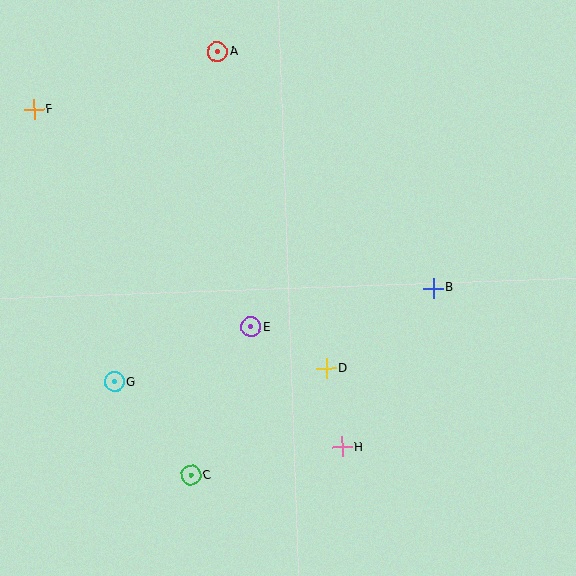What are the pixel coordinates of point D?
Point D is at (326, 368).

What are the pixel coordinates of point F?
Point F is at (34, 110).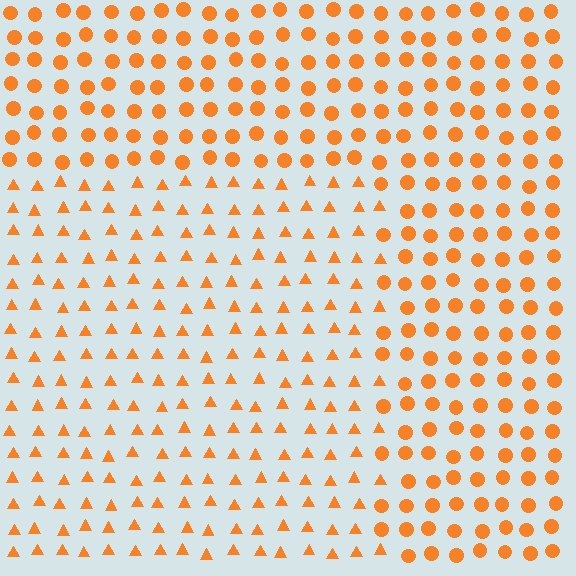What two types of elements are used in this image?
The image uses triangles inside the rectangle region and circles outside it.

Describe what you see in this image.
The image is filled with small orange elements arranged in a uniform grid. A rectangle-shaped region contains triangles, while the surrounding area contains circles. The boundary is defined purely by the change in element shape.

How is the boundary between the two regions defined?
The boundary is defined by a change in element shape: triangles inside vs. circles outside. All elements share the same color and spacing.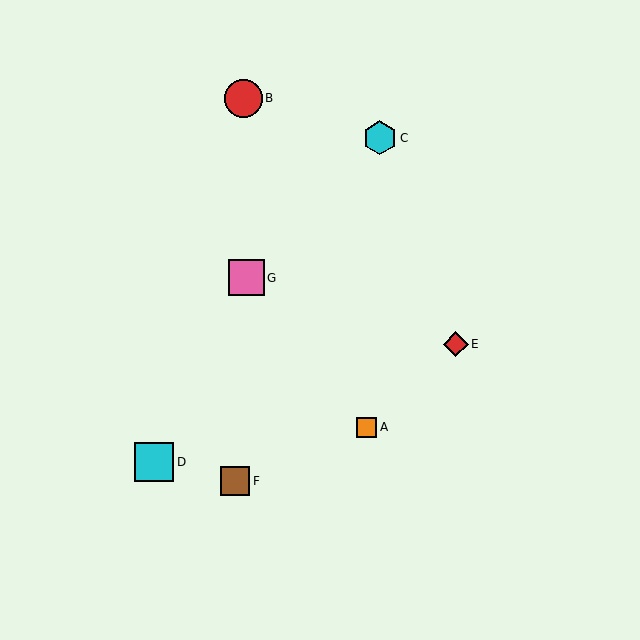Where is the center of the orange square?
The center of the orange square is at (367, 427).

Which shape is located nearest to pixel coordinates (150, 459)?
The cyan square (labeled D) at (154, 462) is nearest to that location.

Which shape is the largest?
The cyan square (labeled D) is the largest.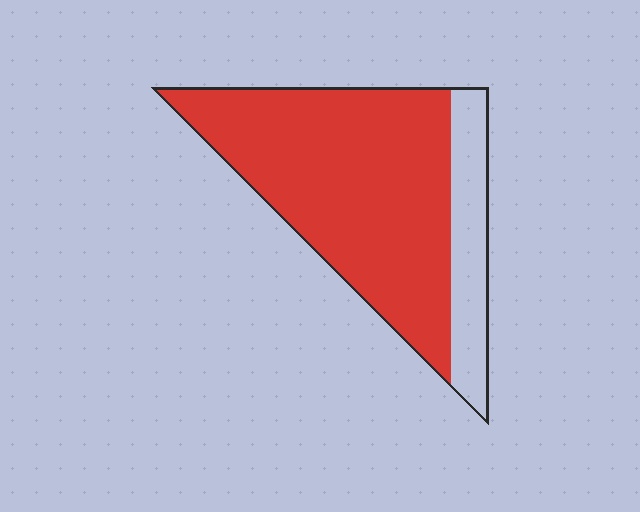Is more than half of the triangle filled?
Yes.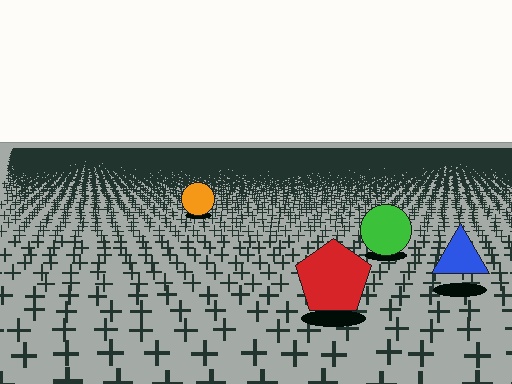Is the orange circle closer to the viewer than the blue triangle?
No. The blue triangle is closer — you can tell from the texture gradient: the ground texture is coarser near it.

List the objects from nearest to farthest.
From nearest to farthest: the red pentagon, the blue triangle, the green circle, the orange circle.